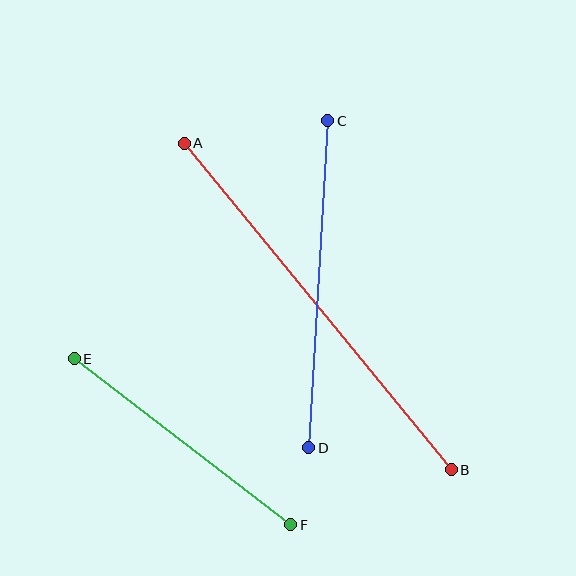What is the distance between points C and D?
The distance is approximately 328 pixels.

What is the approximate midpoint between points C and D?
The midpoint is at approximately (318, 284) pixels.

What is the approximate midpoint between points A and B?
The midpoint is at approximately (318, 306) pixels.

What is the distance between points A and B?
The distance is approximately 422 pixels.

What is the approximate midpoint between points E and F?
The midpoint is at approximately (182, 442) pixels.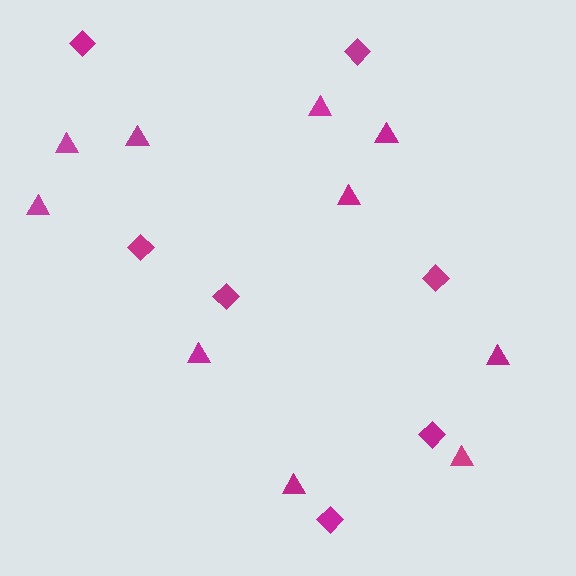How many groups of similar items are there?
There are 2 groups: one group of diamonds (7) and one group of triangles (10).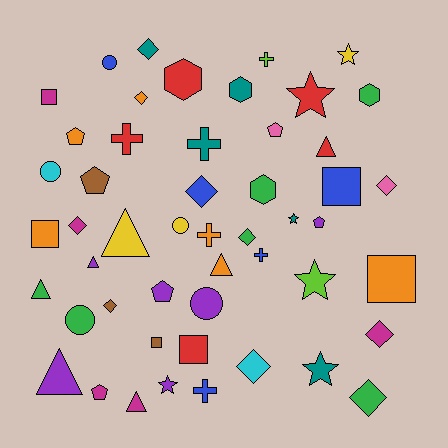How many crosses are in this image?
There are 6 crosses.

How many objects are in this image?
There are 50 objects.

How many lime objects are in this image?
There are 2 lime objects.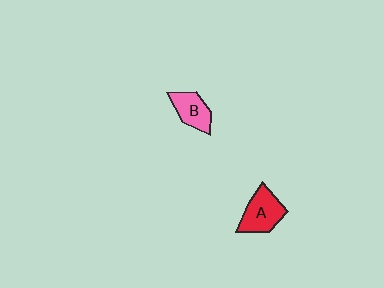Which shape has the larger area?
Shape A (red).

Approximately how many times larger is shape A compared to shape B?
Approximately 1.2 times.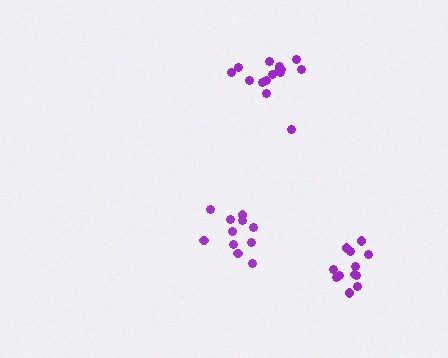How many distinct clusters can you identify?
There are 3 distinct clusters.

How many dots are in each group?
Group 1: 15 dots, Group 2: 12 dots, Group 3: 11 dots (38 total).